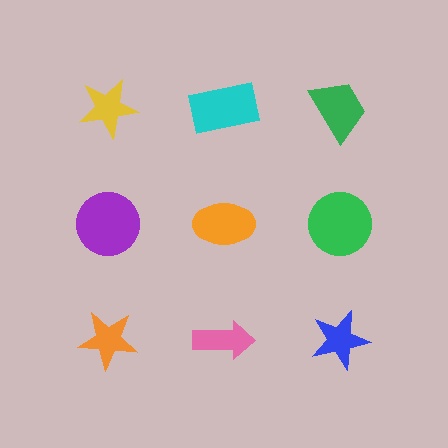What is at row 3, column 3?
A blue star.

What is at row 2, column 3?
A green circle.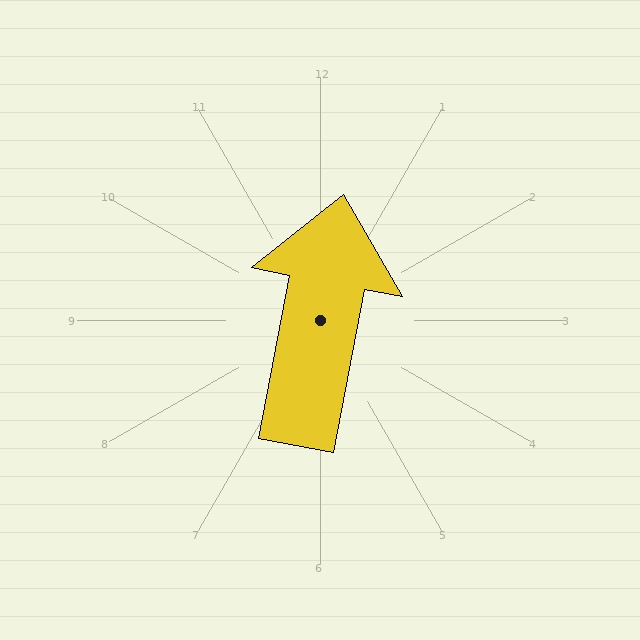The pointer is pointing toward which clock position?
Roughly 12 o'clock.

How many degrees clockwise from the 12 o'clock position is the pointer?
Approximately 11 degrees.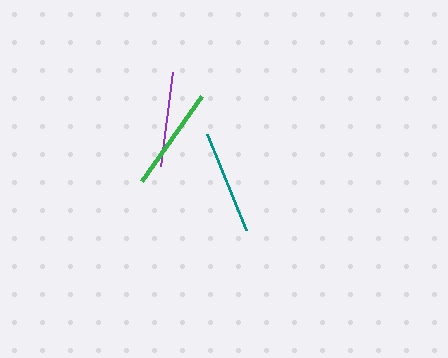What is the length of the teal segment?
The teal segment is approximately 103 pixels long.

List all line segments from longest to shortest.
From longest to shortest: green, teal, purple.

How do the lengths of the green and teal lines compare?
The green and teal lines are approximately the same length.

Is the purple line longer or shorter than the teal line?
The teal line is longer than the purple line.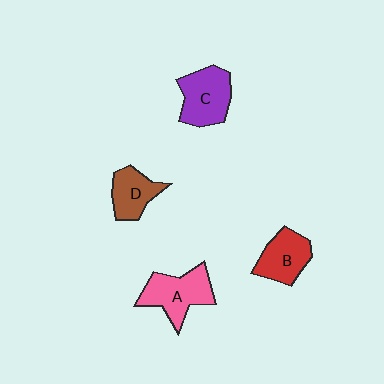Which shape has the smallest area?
Shape D (brown).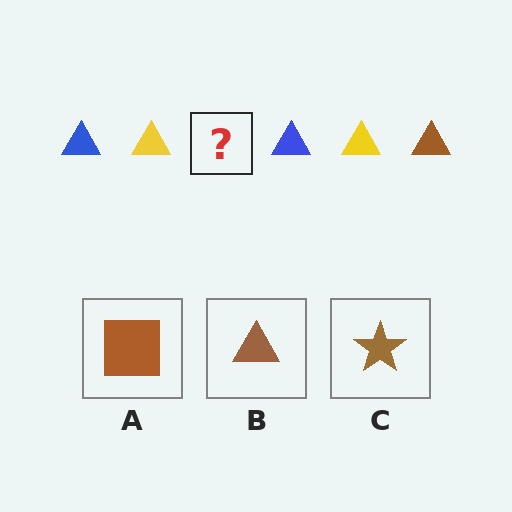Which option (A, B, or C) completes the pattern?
B.